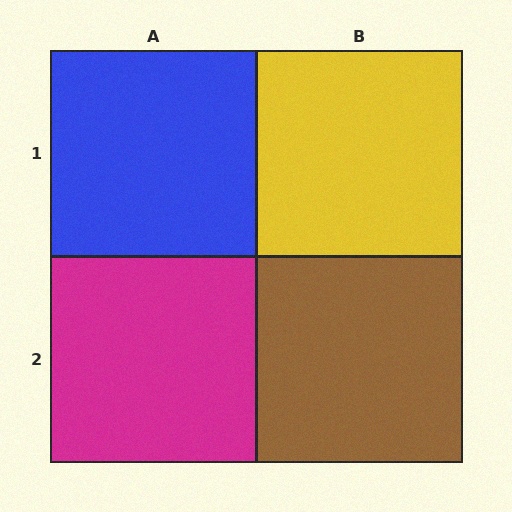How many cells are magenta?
1 cell is magenta.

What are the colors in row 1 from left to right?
Blue, yellow.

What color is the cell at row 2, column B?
Brown.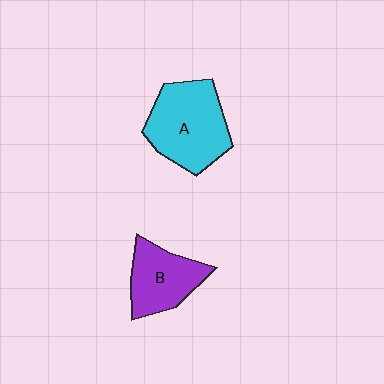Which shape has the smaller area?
Shape B (purple).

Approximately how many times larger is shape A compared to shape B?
Approximately 1.4 times.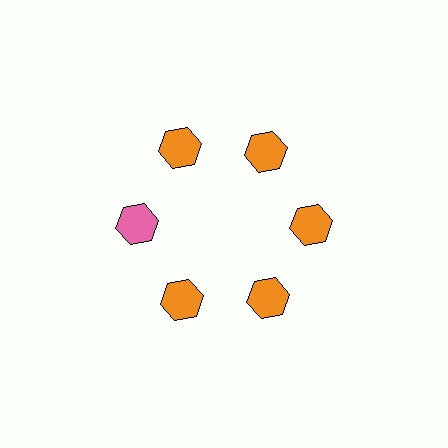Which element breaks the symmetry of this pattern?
The pink hexagon at roughly the 9 o'clock position breaks the symmetry. All other shapes are orange hexagons.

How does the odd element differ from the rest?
It has a different color: pink instead of orange.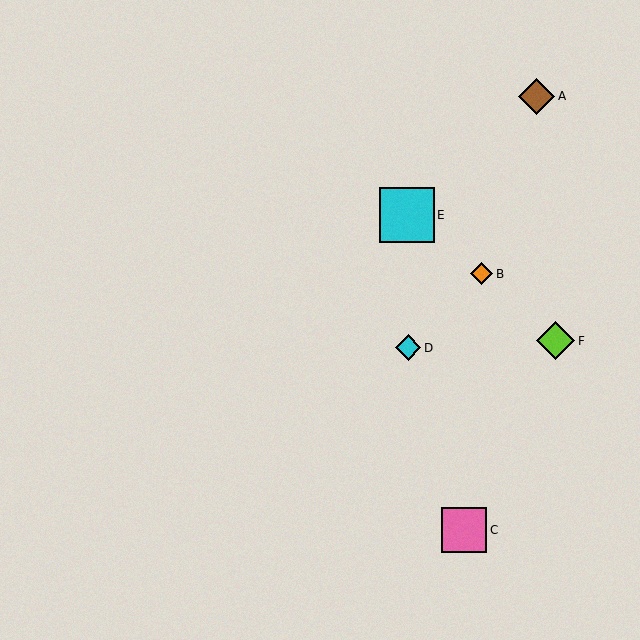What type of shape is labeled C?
Shape C is a pink square.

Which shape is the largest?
The cyan square (labeled E) is the largest.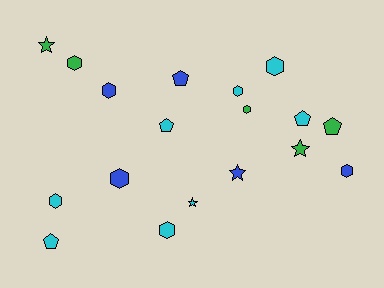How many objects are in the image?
There are 18 objects.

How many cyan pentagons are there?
There are 3 cyan pentagons.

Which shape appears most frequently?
Hexagon, with 9 objects.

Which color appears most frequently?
Cyan, with 8 objects.